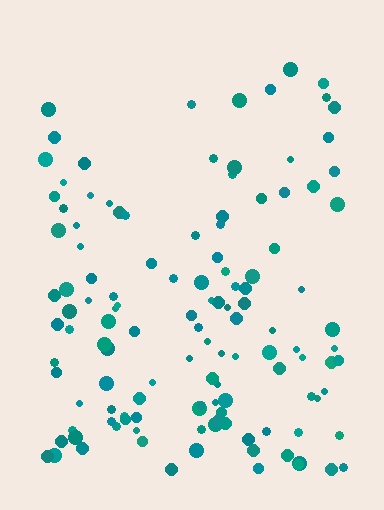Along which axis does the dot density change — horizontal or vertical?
Vertical.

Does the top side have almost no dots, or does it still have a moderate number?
Still a moderate number, just noticeably fewer than the bottom.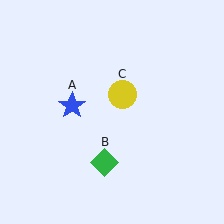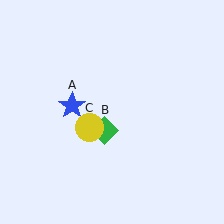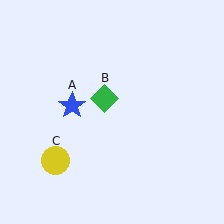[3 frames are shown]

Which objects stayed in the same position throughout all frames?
Blue star (object A) remained stationary.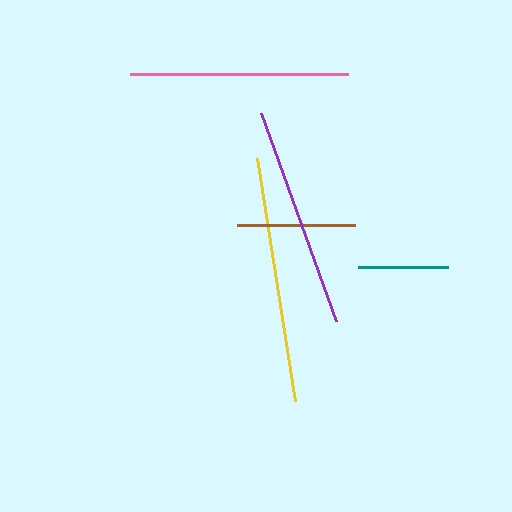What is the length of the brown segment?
The brown segment is approximately 118 pixels long.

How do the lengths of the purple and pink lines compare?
The purple and pink lines are approximately the same length.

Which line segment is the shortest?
The teal line is the shortest at approximately 89 pixels.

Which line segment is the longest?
The yellow line is the longest at approximately 246 pixels.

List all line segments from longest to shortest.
From longest to shortest: yellow, purple, pink, brown, teal.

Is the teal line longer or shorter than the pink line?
The pink line is longer than the teal line.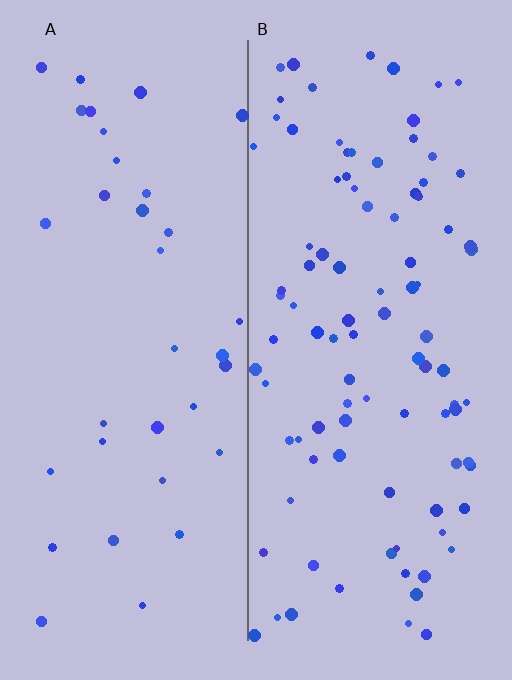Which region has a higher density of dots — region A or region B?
B (the right).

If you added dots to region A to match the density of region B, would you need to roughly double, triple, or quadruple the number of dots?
Approximately triple.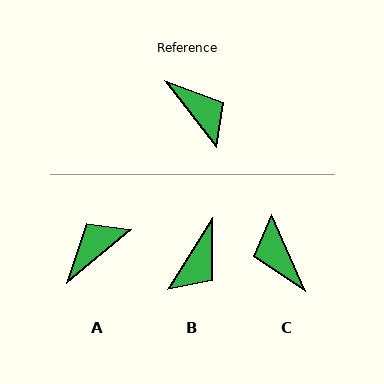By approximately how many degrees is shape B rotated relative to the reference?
Approximately 70 degrees clockwise.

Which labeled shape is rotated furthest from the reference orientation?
C, about 166 degrees away.